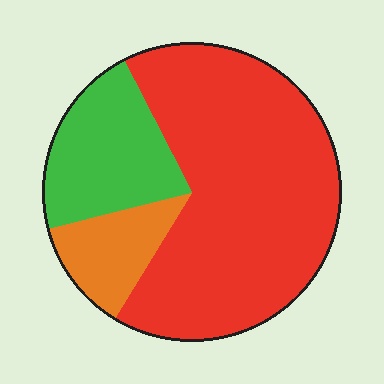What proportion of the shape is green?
Green covers 22% of the shape.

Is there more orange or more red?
Red.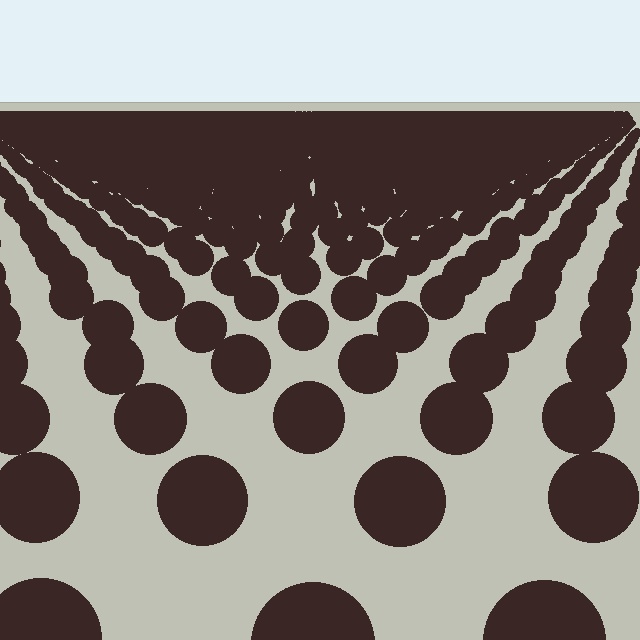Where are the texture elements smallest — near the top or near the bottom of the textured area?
Near the top.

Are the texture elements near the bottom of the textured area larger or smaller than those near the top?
Larger. Near the bottom, elements are closer to the viewer and appear at a bigger on-screen size.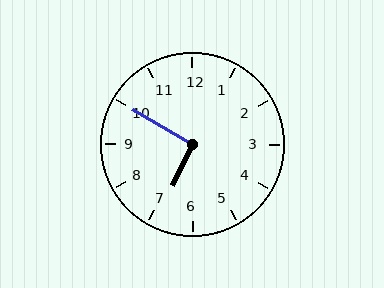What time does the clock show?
6:50.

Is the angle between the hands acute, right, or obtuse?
It is right.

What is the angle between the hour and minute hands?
Approximately 95 degrees.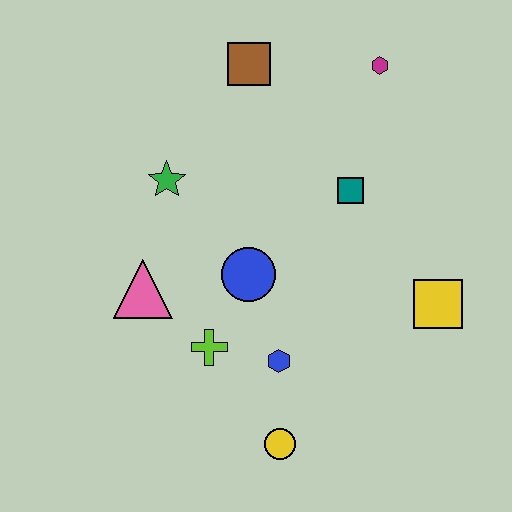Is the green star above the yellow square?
Yes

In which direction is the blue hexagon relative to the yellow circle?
The blue hexagon is above the yellow circle.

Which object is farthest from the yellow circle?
The magenta hexagon is farthest from the yellow circle.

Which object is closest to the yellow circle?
The blue hexagon is closest to the yellow circle.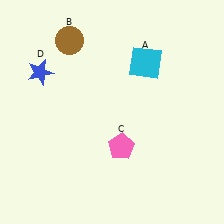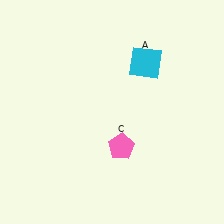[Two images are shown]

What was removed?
The brown circle (B), the blue star (D) were removed in Image 2.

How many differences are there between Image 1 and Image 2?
There are 2 differences between the two images.